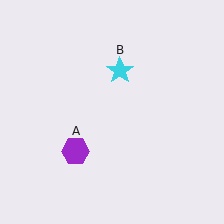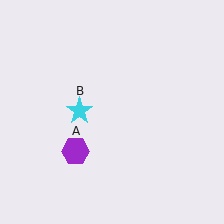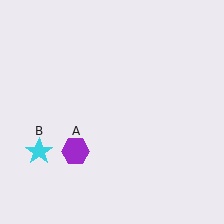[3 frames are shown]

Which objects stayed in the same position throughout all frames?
Purple hexagon (object A) remained stationary.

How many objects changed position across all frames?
1 object changed position: cyan star (object B).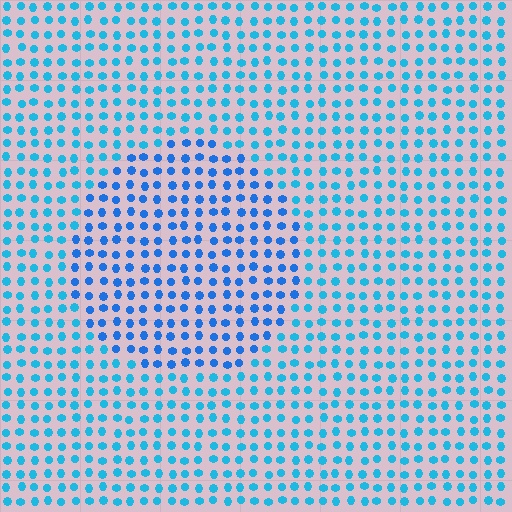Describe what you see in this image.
The image is filled with small cyan elements in a uniform arrangement. A circle-shaped region is visible where the elements are tinted to a slightly different hue, forming a subtle color boundary.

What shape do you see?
I see a circle.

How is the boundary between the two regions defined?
The boundary is defined purely by a slight shift in hue (about 22 degrees). Spacing, size, and orientation are identical on both sides.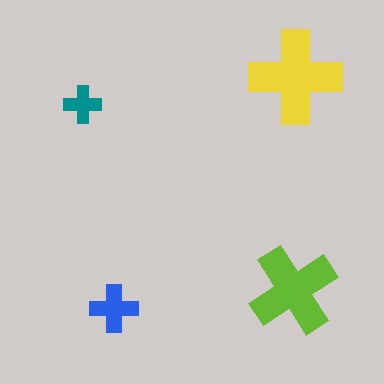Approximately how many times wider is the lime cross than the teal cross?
About 2.5 times wider.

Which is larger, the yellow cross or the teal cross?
The yellow one.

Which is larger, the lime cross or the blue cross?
The lime one.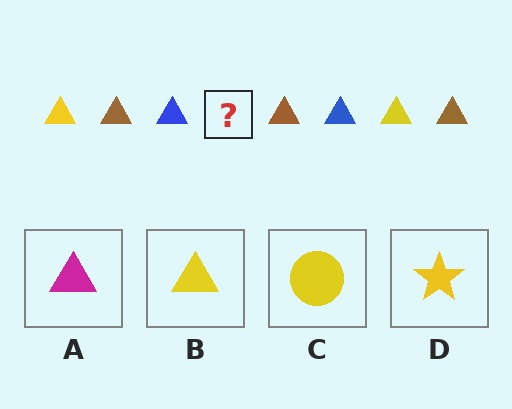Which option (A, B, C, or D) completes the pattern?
B.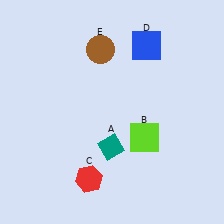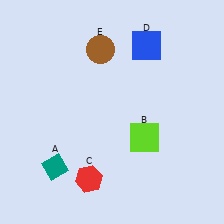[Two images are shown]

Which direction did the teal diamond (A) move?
The teal diamond (A) moved left.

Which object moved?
The teal diamond (A) moved left.